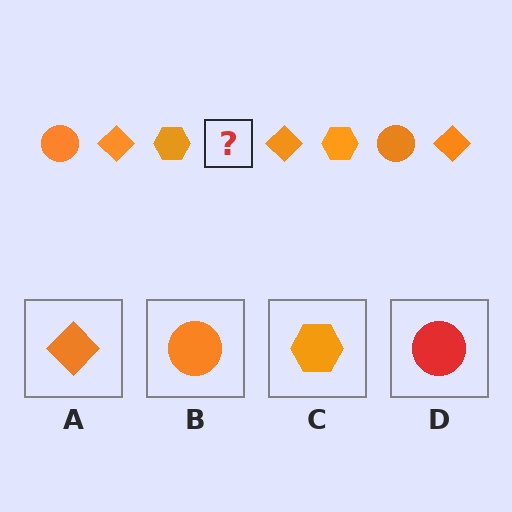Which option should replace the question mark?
Option B.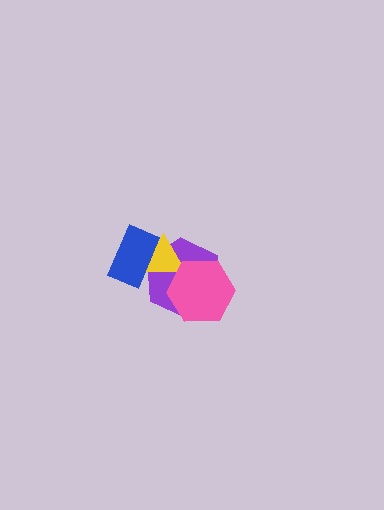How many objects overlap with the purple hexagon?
3 objects overlap with the purple hexagon.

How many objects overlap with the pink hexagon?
2 objects overlap with the pink hexagon.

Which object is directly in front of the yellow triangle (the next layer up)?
The blue rectangle is directly in front of the yellow triangle.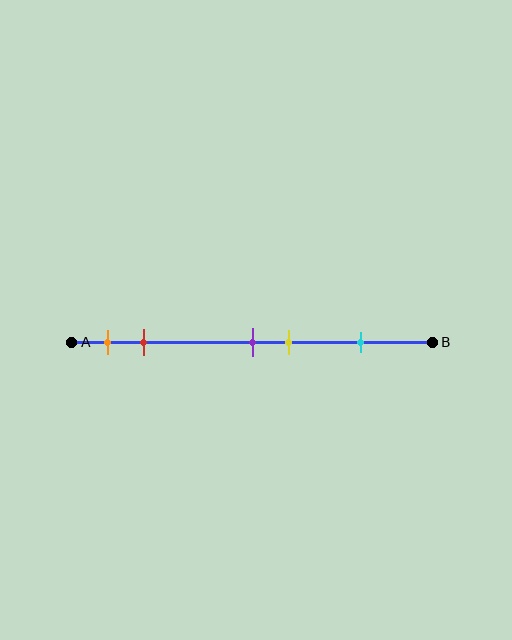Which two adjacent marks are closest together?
The purple and yellow marks are the closest adjacent pair.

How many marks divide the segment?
There are 5 marks dividing the segment.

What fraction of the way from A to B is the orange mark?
The orange mark is approximately 10% (0.1) of the way from A to B.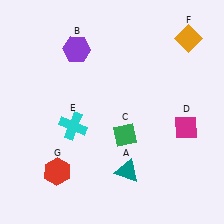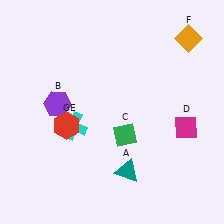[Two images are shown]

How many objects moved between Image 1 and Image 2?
2 objects moved between the two images.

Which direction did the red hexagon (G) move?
The red hexagon (G) moved up.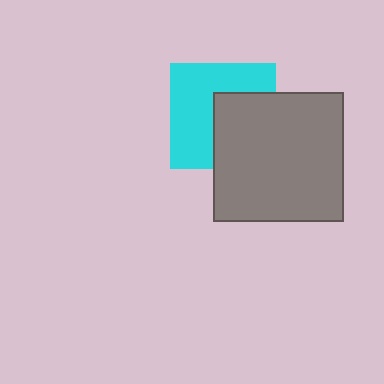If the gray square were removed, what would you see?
You would see the complete cyan square.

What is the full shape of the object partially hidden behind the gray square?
The partially hidden object is a cyan square.